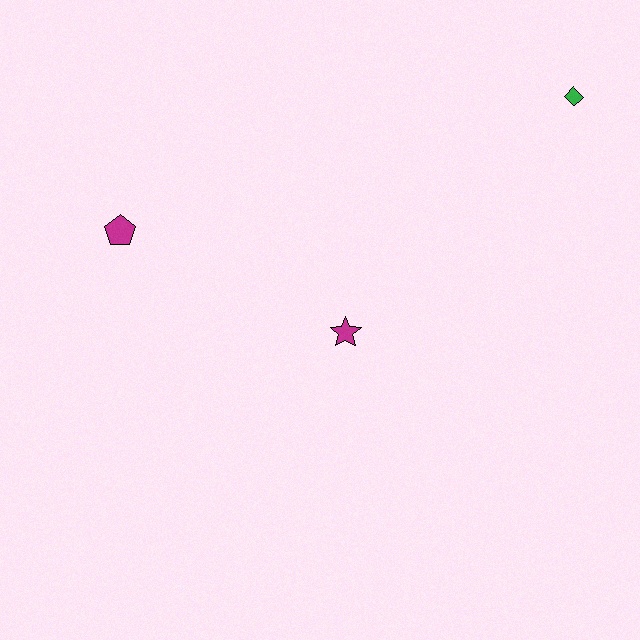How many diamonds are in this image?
There is 1 diamond.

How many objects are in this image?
There are 3 objects.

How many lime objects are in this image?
There are no lime objects.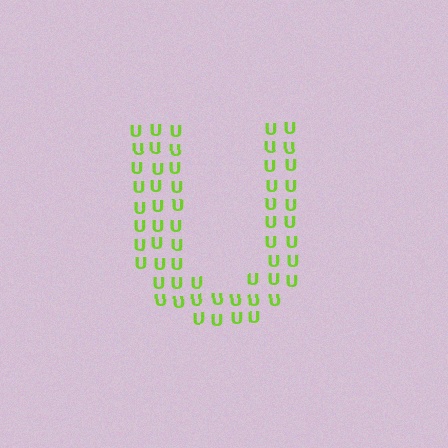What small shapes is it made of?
It is made of small letter U's.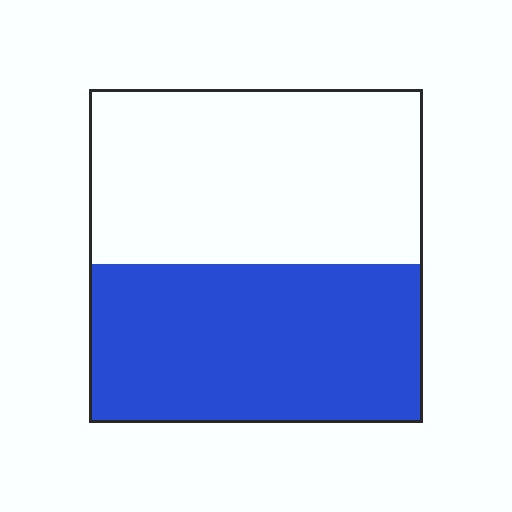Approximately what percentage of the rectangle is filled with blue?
Approximately 50%.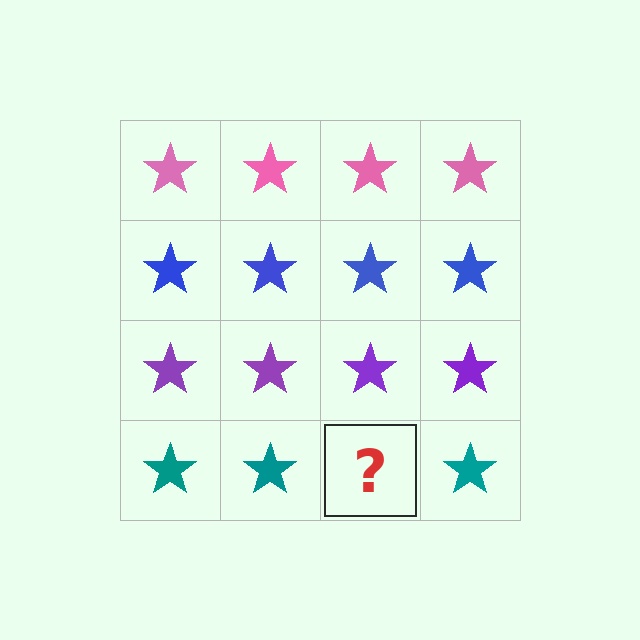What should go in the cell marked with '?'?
The missing cell should contain a teal star.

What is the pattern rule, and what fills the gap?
The rule is that each row has a consistent color. The gap should be filled with a teal star.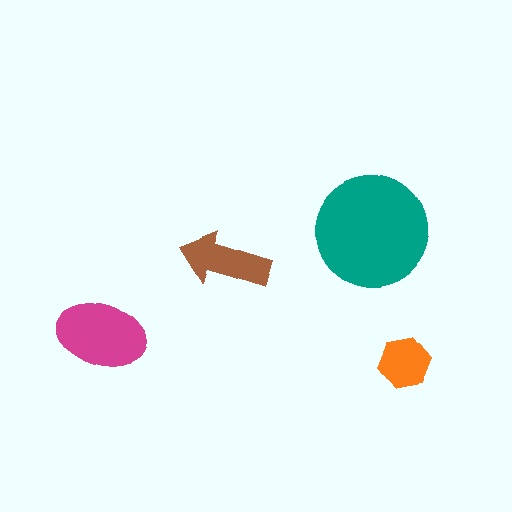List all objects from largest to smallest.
The teal circle, the magenta ellipse, the brown arrow, the orange hexagon.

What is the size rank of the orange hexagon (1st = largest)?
4th.